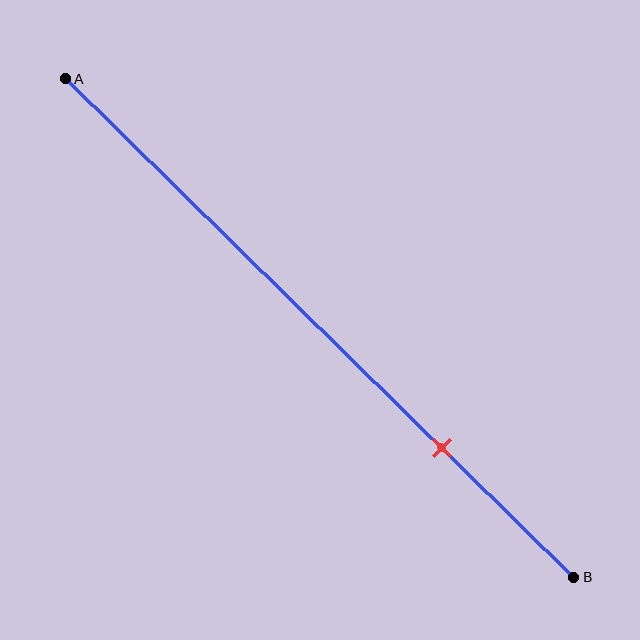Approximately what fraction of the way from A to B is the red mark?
The red mark is approximately 75% of the way from A to B.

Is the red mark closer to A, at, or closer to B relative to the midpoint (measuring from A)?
The red mark is closer to point B than the midpoint of segment AB.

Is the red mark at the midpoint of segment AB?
No, the mark is at about 75% from A, not at the 50% midpoint.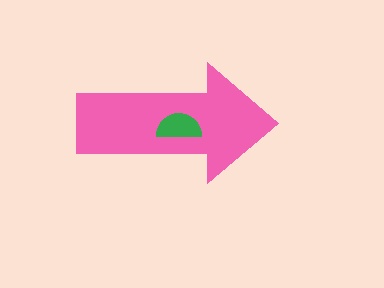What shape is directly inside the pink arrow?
The green semicircle.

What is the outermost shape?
The pink arrow.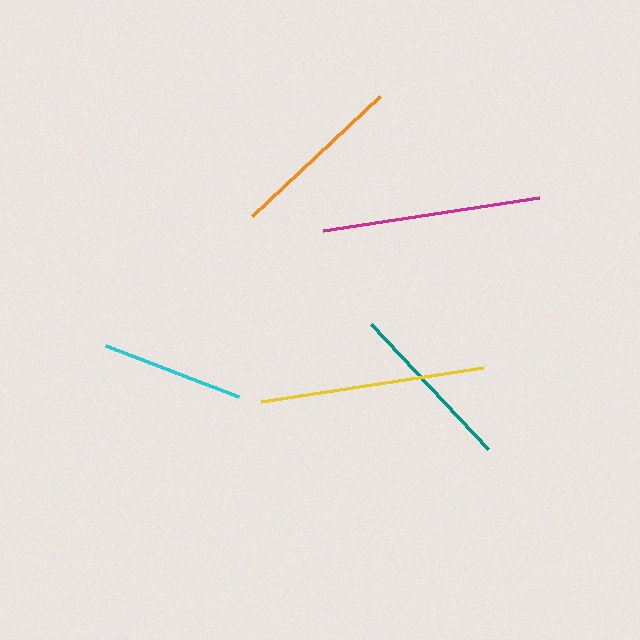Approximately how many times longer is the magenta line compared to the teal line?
The magenta line is approximately 1.3 times the length of the teal line.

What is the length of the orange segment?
The orange segment is approximately 176 pixels long.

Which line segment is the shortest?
The cyan line is the shortest at approximately 142 pixels.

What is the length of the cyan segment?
The cyan segment is approximately 142 pixels long.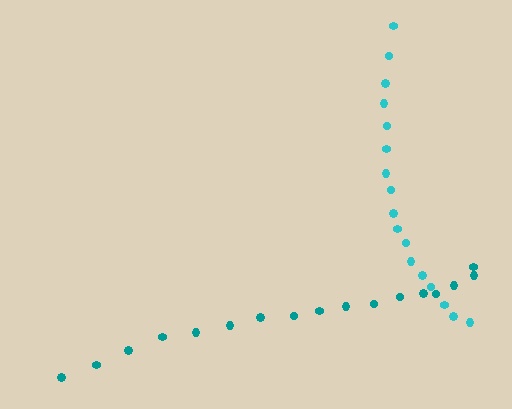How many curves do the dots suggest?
There are 2 distinct paths.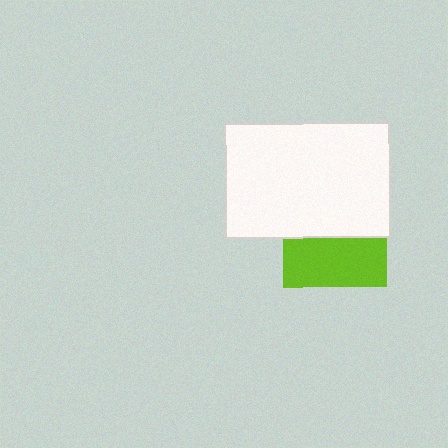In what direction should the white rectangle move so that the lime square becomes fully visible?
The white rectangle should move up. That is the shortest direction to clear the overlap and leave the lime square fully visible.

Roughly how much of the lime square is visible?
About half of it is visible (roughly 46%).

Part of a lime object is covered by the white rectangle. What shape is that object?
It is a square.